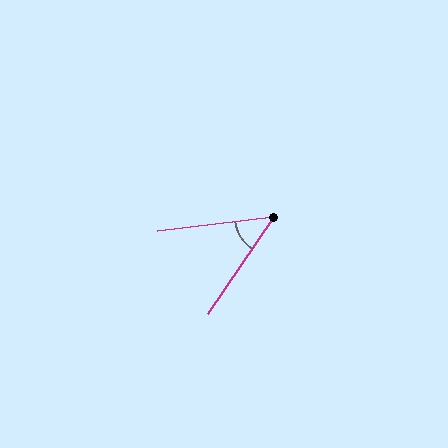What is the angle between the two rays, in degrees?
Approximately 49 degrees.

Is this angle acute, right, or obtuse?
It is acute.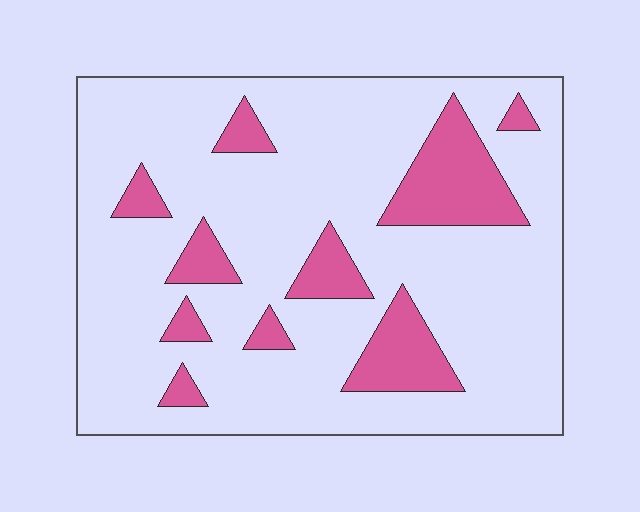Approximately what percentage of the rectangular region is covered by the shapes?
Approximately 20%.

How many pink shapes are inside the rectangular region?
10.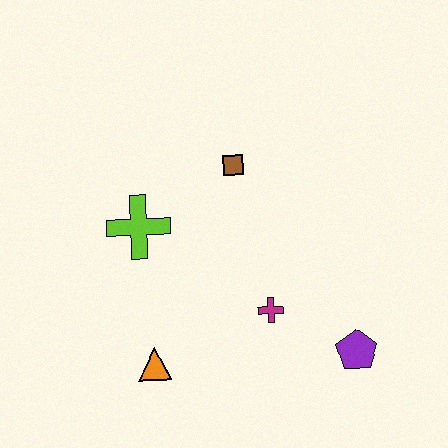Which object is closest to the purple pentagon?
The magenta cross is closest to the purple pentagon.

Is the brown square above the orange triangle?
Yes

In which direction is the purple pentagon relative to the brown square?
The purple pentagon is below the brown square.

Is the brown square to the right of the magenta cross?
No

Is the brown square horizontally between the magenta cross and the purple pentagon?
No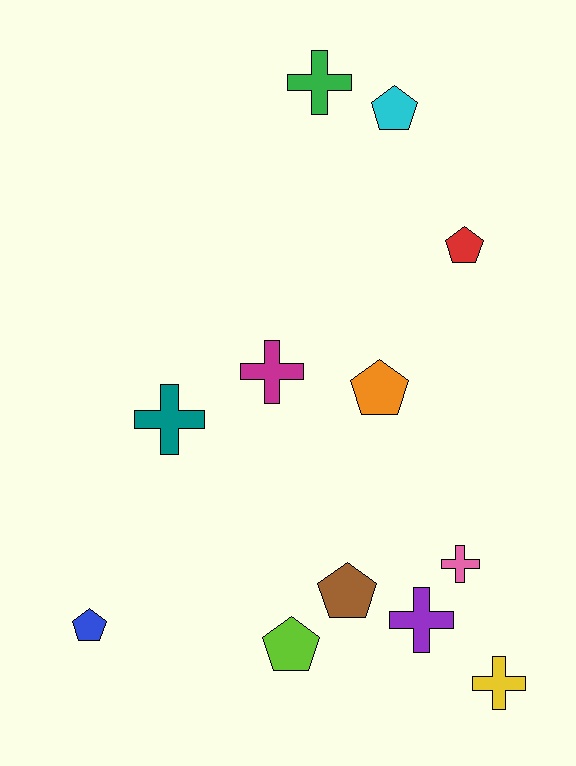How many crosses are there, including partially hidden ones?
There are 6 crosses.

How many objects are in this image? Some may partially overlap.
There are 12 objects.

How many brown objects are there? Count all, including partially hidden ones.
There is 1 brown object.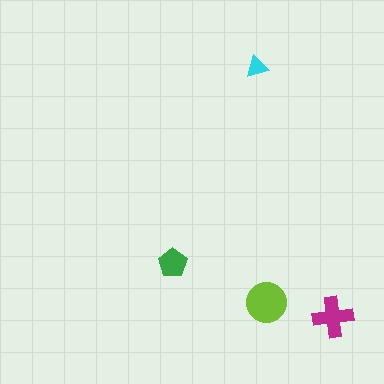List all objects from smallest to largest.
The cyan triangle, the green pentagon, the magenta cross, the lime circle.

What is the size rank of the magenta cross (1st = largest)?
2nd.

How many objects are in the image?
There are 4 objects in the image.